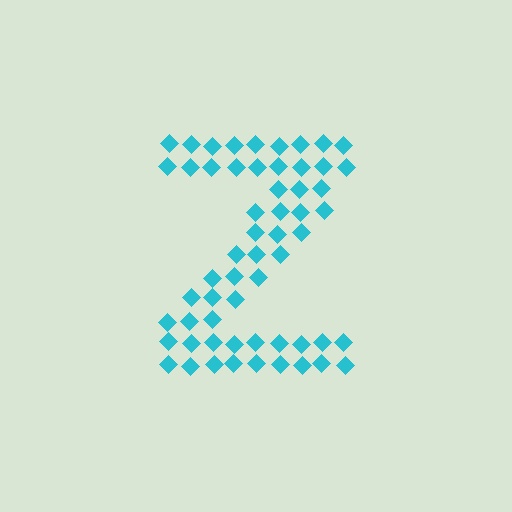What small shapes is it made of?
It is made of small diamonds.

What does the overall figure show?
The overall figure shows the letter Z.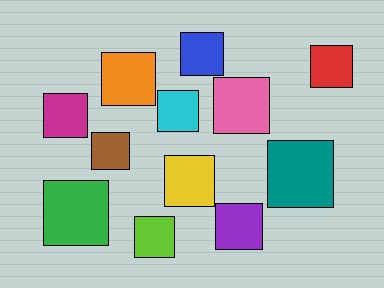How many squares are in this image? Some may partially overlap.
There are 12 squares.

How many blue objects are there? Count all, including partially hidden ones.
There is 1 blue object.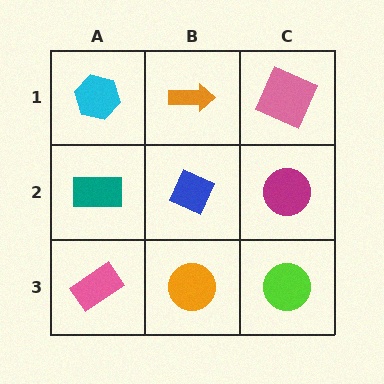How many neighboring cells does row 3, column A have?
2.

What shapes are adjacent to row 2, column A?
A cyan hexagon (row 1, column A), a pink rectangle (row 3, column A), a blue diamond (row 2, column B).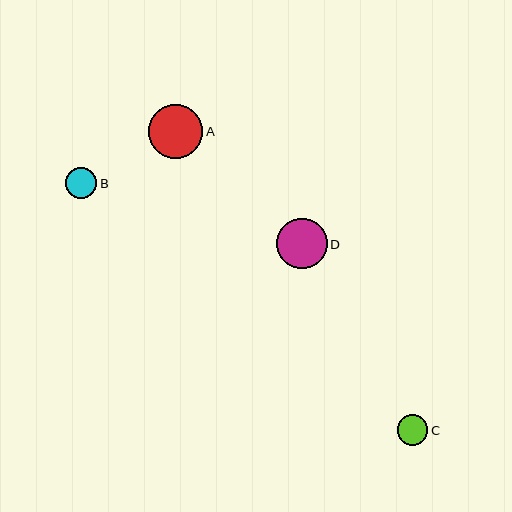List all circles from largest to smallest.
From largest to smallest: A, D, C, B.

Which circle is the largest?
Circle A is the largest with a size of approximately 54 pixels.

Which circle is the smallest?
Circle B is the smallest with a size of approximately 31 pixels.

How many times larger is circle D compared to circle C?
Circle D is approximately 1.6 times the size of circle C.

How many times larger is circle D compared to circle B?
Circle D is approximately 1.6 times the size of circle B.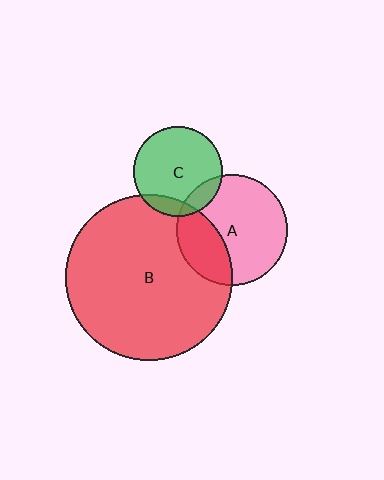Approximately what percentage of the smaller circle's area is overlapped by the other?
Approximately 30%.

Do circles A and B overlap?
Yes.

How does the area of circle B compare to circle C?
Approximately 3.4 times.